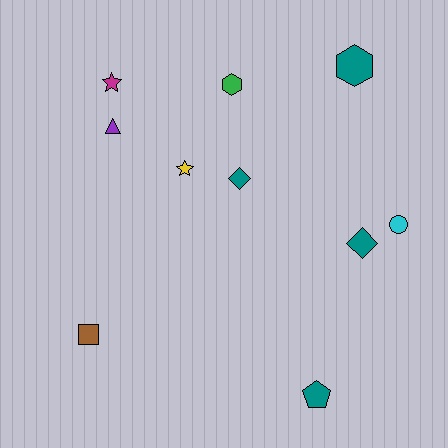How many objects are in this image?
There are 10 objects.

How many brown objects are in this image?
There is 1 brown object.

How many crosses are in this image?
There are no crosses.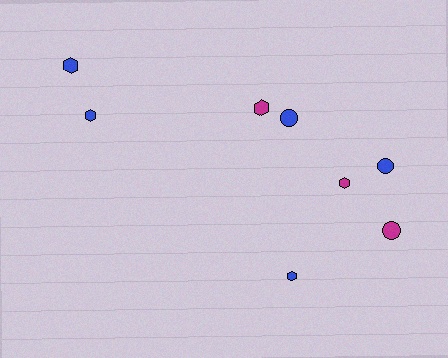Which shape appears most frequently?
Hexagon, with 5 objects.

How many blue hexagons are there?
There are 3 blue hexagons.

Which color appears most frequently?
Blue, with 5 objects.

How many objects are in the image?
There are 8 objects.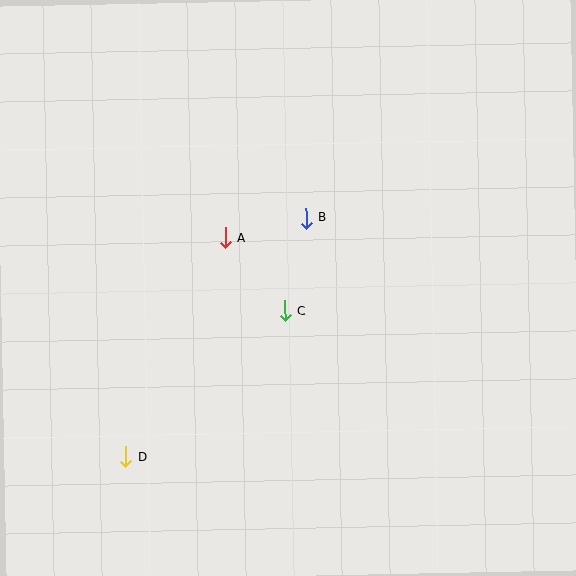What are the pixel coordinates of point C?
Point C is at (285, 311).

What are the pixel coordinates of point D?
Point D is at (126, 457).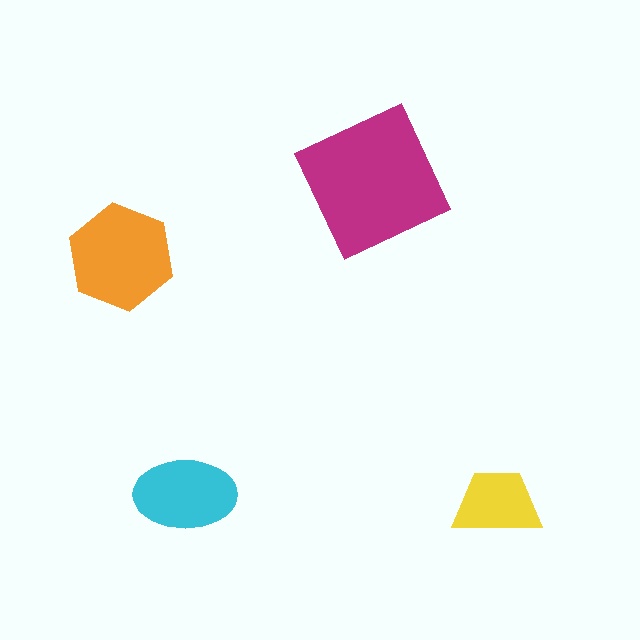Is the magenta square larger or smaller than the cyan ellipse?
Larger.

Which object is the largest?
The magenta square.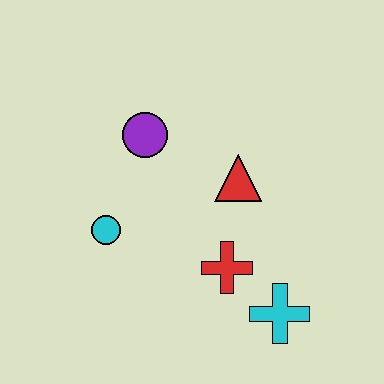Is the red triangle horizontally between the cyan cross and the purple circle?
Yes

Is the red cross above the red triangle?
No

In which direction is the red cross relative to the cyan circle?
The red cross is to the right of the cyan circle.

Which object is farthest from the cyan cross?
The purple circle is farthest from the cyan cross.